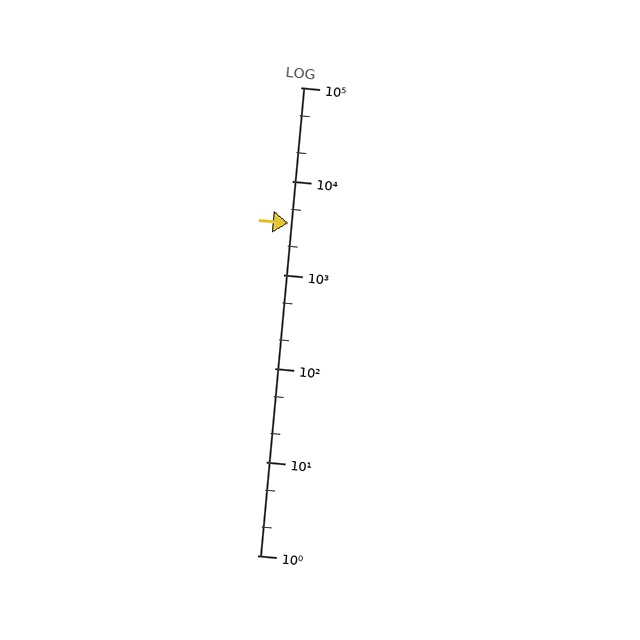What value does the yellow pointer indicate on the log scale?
The pointer indicates approximately 3500.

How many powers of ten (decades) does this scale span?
The scale spans 5 decades, from 1 to 100000.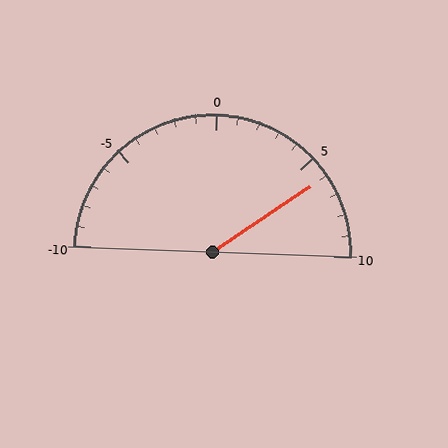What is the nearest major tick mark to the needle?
The nearest major tick mark is 5.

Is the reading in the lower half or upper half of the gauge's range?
The reading is in the upper half of the range (-10 to 10).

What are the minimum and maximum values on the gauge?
The gauge ranges from -10 to 10.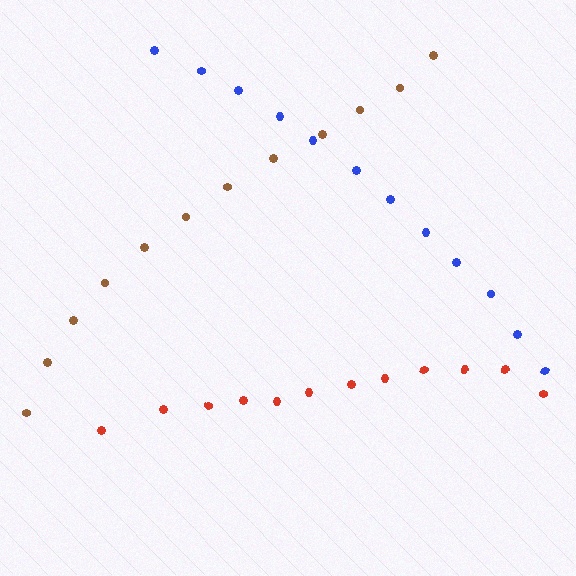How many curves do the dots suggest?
There are 3 distinct paths.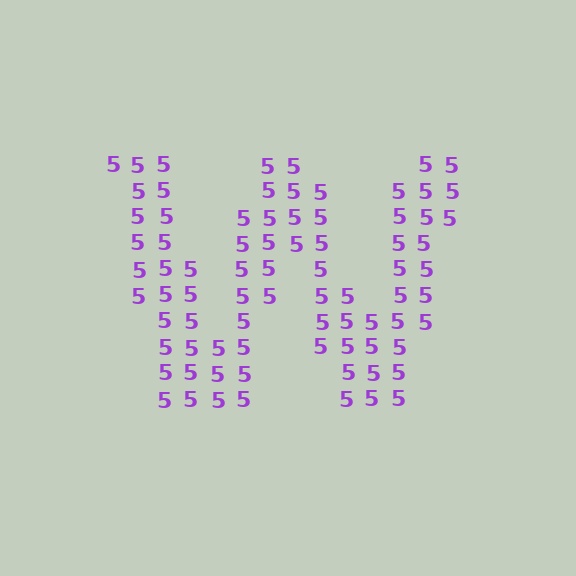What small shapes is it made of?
It is made of small digit 5's.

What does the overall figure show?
The overall figure shows the letter W.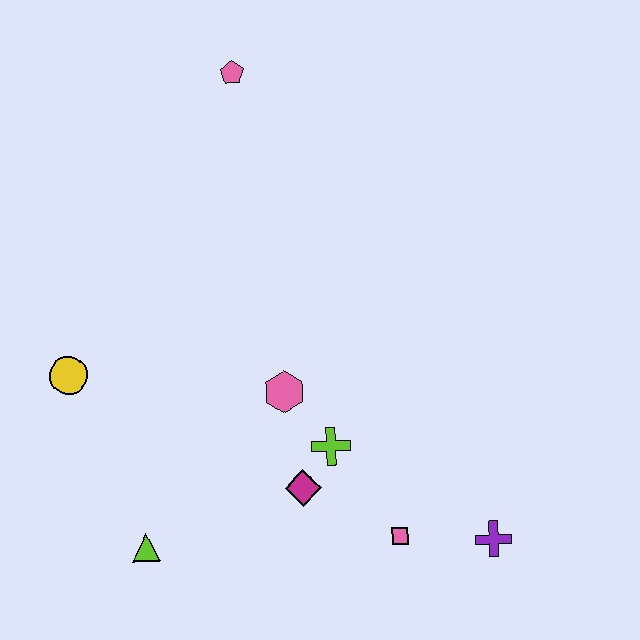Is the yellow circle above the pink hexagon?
Yes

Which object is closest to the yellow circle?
The lime triangle is closest to the yellow circle.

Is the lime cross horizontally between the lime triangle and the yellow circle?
No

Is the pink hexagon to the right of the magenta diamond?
No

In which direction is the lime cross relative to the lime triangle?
The lime cross is to the right of the lime triangle.